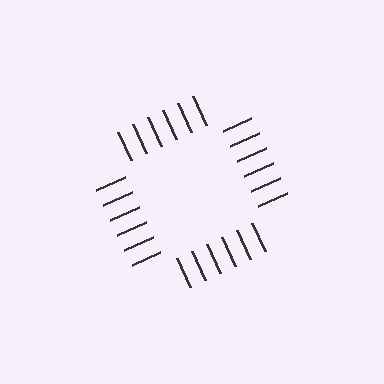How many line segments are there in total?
24 — 6 along each of the 4 edges.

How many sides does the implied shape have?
4 sides — the line-ends trace a square.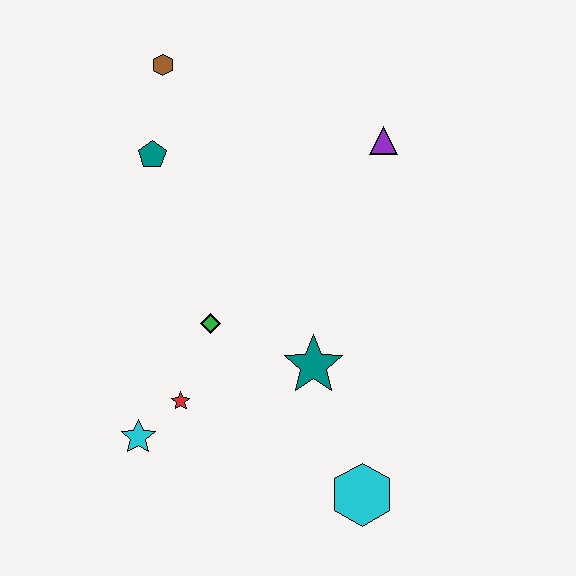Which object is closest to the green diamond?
The red star is closest to the green diamond.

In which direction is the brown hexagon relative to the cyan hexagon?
The brown hexagon is above the cyan hexagon.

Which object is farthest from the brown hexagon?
The cyan hexagon is farthest from the brown hexagon.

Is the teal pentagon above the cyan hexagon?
Yes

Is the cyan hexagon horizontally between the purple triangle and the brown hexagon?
Yes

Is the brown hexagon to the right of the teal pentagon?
Yes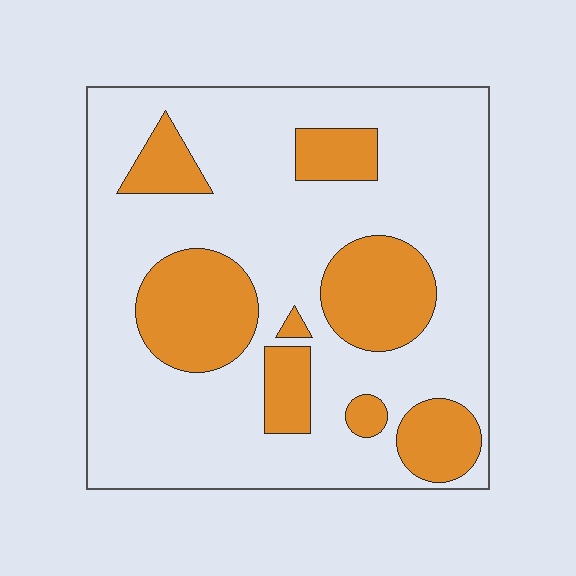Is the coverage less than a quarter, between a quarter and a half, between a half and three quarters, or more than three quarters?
Between a quarter and a half.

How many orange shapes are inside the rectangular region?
8.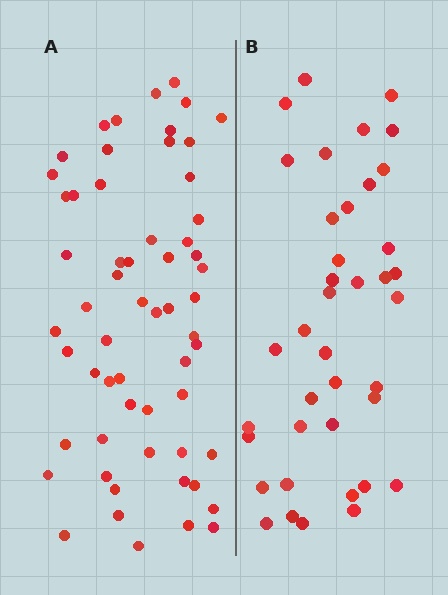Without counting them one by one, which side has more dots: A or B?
Region A (the left region) has more dots.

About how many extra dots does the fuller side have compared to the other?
Region A has approximately 20 more dots than region B.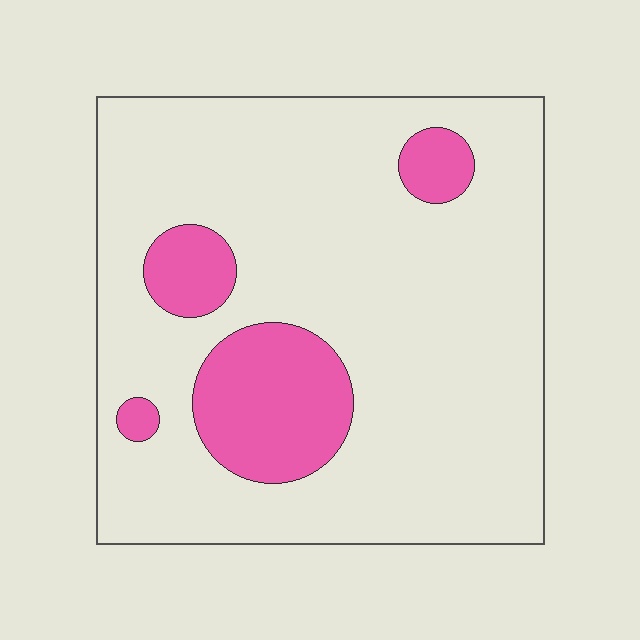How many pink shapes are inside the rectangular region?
4.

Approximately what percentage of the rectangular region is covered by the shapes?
Approximately 15%.